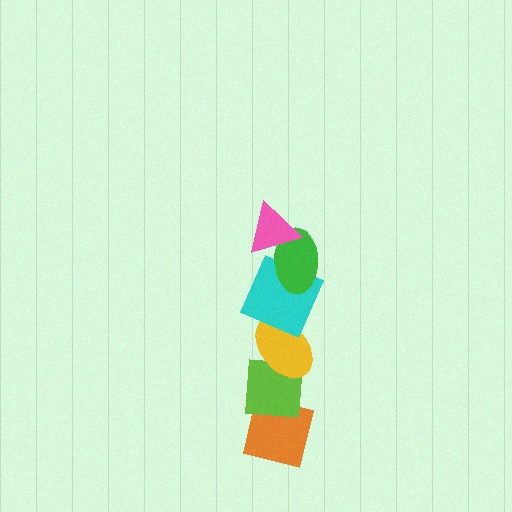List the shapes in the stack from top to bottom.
From top to bottom: the pink triangle, the green ellipse, the cyan square, the yellow ellipse, the lime square, the orange square.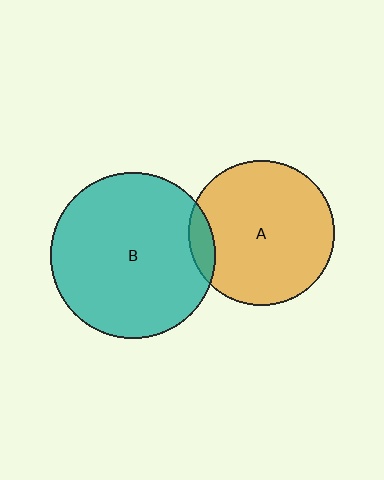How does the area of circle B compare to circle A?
Approximately 1.3 times.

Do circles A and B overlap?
Yes.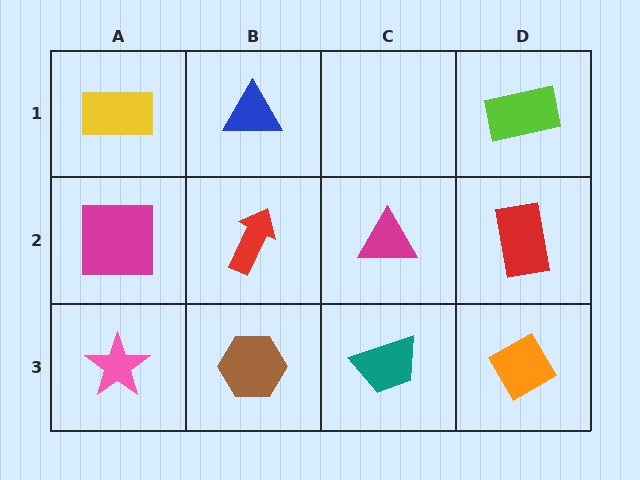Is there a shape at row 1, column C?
No, that cell is empty.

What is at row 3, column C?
A teal trapezoid.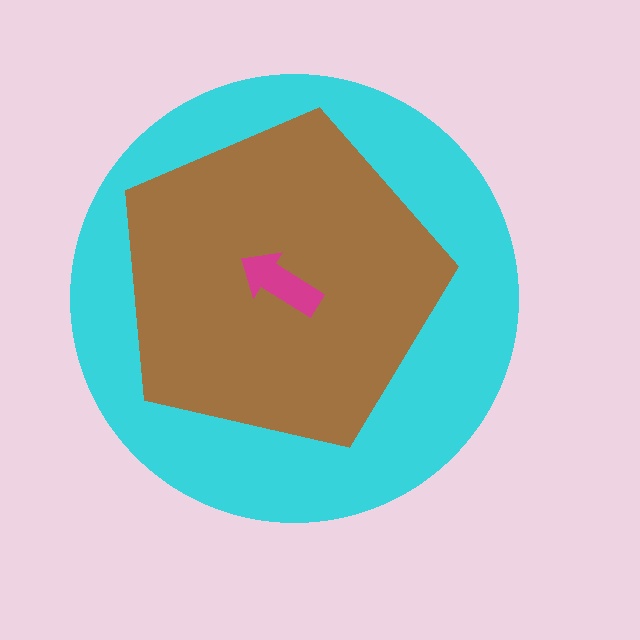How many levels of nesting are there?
3.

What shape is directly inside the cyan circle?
The brown pentagon.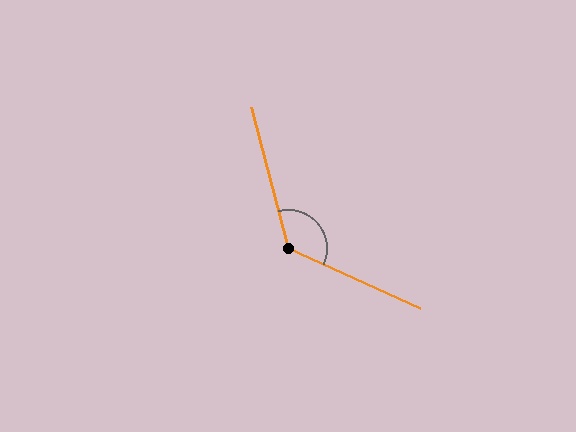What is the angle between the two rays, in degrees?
Approximately 129 degrees.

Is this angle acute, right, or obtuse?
It is obtuse.